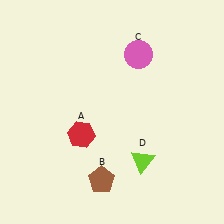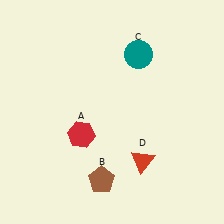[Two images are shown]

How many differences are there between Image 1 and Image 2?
There are 2 differences between the two images.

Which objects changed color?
C changed from pink to teal. D changed from lime to red.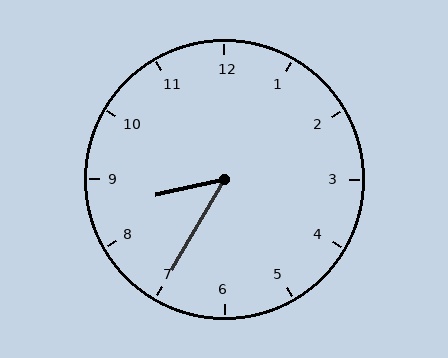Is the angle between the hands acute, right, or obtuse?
It is acute.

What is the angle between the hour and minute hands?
Approximately 48 degrees.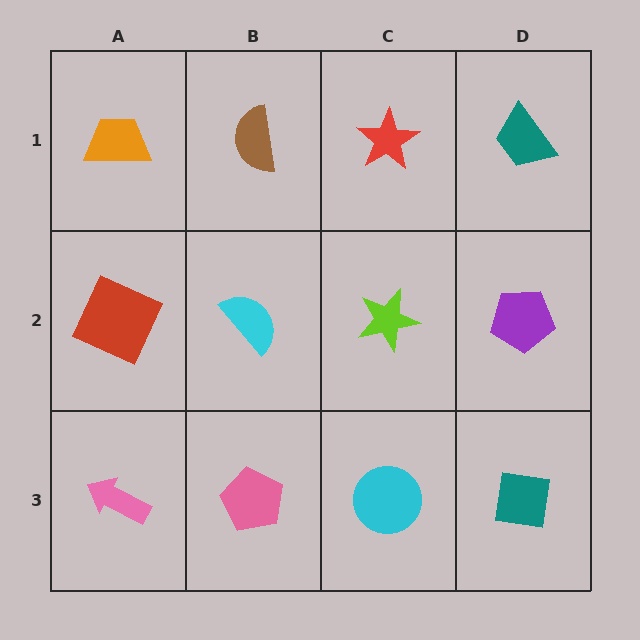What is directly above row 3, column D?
A purple pentagon.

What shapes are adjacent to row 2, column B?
A brown semicircle (row 1, column B), a pink pentagon (row 3, column B), a red square (row 2, column A), a lime star (row 2, column C).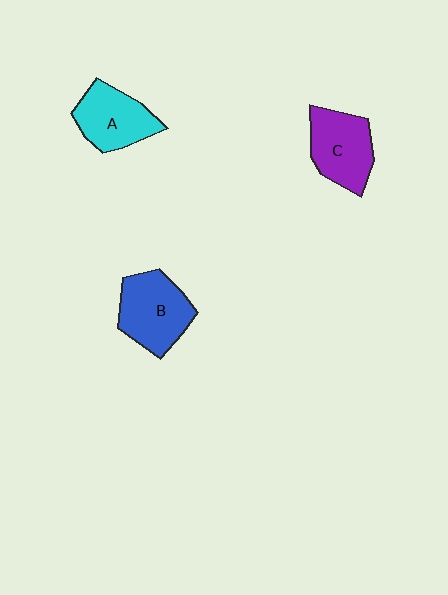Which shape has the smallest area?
Shape A (cyan).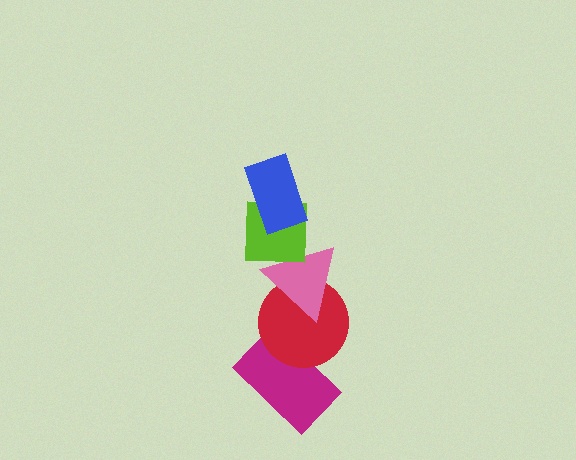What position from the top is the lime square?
The lime square is 2nd from the top.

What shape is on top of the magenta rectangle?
The red circle is on top of the magenta rectangle.